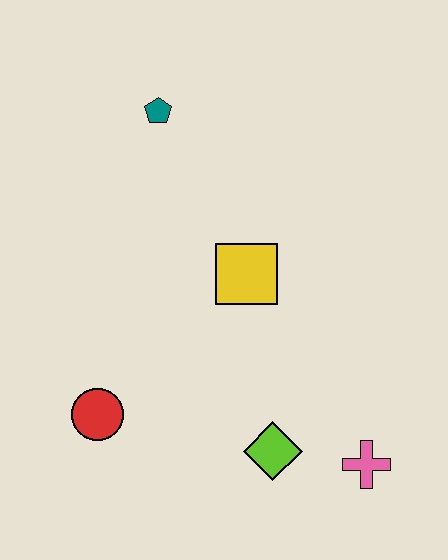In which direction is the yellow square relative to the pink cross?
The yellow square is above the pink cross.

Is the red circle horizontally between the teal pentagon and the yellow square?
No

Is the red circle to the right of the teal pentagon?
No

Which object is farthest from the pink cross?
The teal pentagon is farthest from the pink cross.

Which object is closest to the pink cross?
The lime diamond is closest to the pink cross.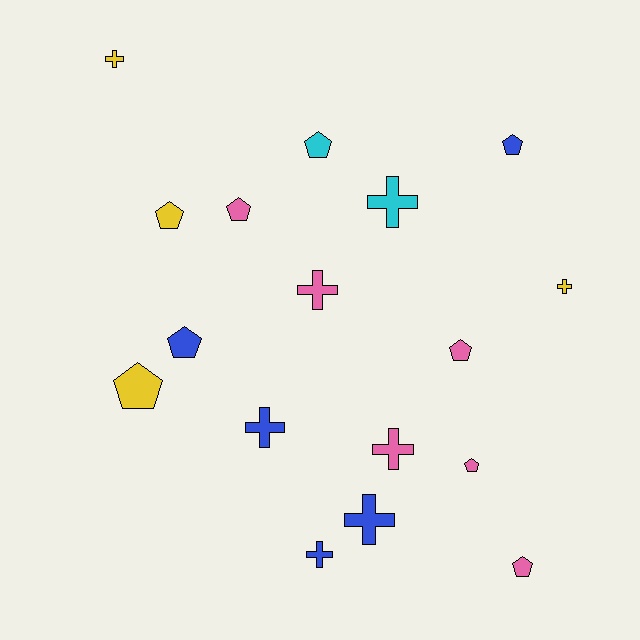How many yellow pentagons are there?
There are 2 yellow pentagons.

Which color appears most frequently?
Pink, with 6 objects.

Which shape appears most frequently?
Pentagon, with 9 objects.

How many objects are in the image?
There are 17 objects.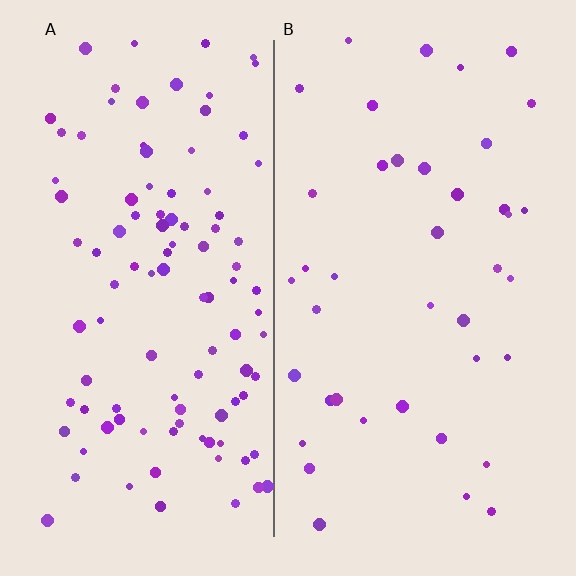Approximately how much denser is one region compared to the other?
Approximately 2.6× — region A over region B.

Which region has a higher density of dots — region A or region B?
A (the left).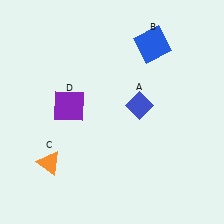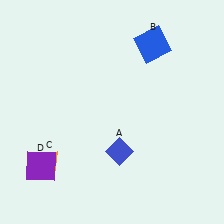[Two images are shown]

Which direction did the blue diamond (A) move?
The blue diamond (A) moved down.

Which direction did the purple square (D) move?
The purple square (D) moved down.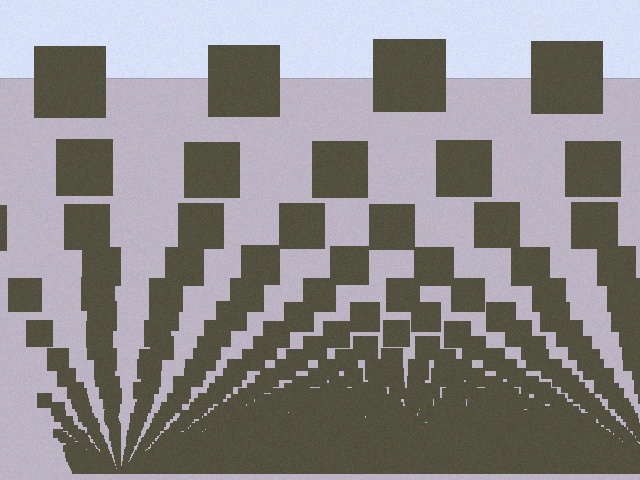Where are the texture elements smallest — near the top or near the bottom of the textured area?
Near the bottom.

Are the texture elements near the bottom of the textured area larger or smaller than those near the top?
Smaller. The gradient is inverted — elements near the bottom are smaller and denser.